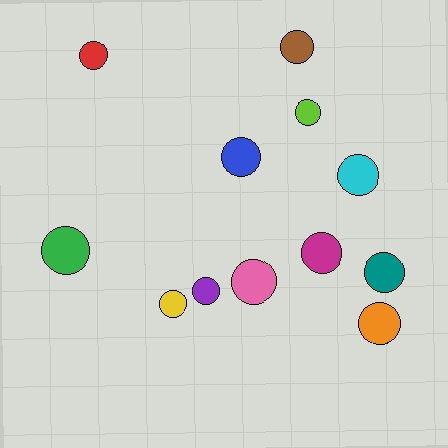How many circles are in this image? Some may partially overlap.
There are 12 circles.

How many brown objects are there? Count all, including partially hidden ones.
There is 1 brown object.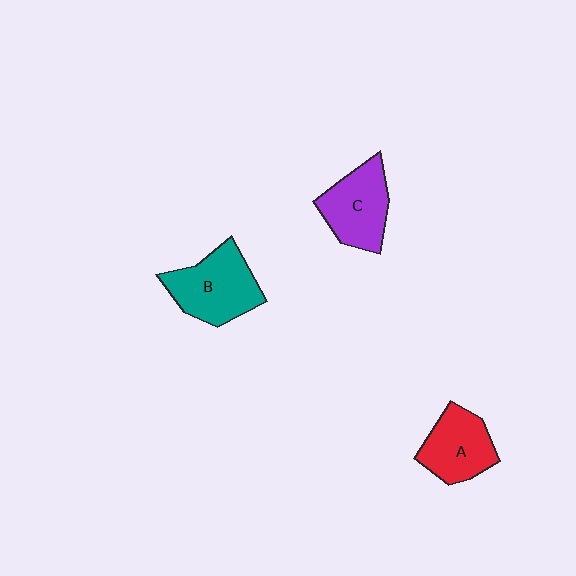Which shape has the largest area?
Shape B (teal).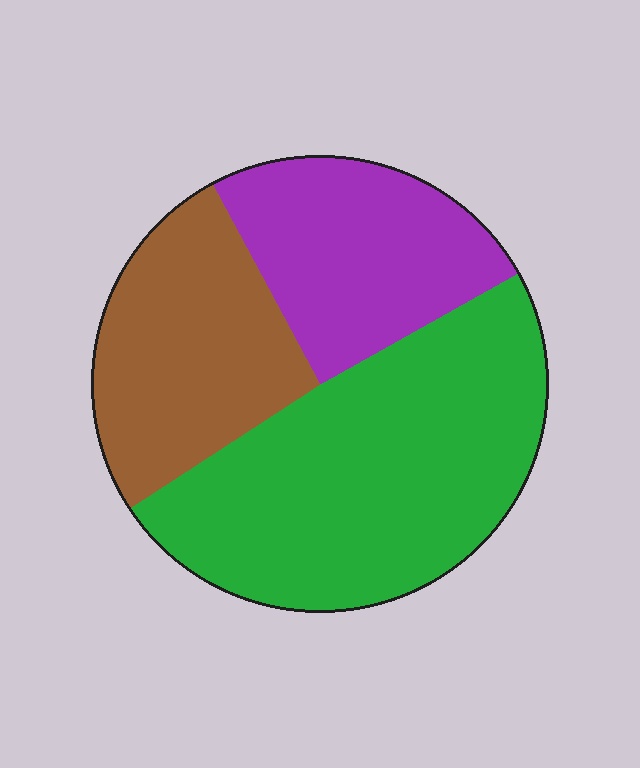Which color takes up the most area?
Green, at roughly 50%.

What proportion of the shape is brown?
Brown takes up between a sixth and a third of the shape.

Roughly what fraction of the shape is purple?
Purple takes up about one quarter (1/4) of the shape.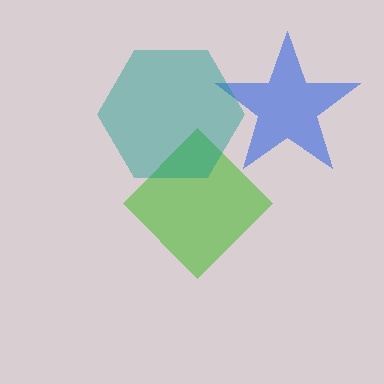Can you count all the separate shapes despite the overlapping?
Yes, there are 3 separate shapes.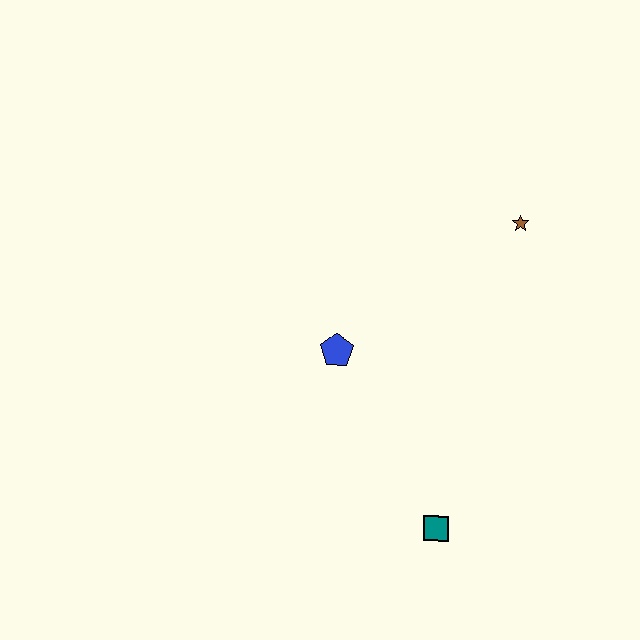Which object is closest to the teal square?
The blue pentagon is closest to the teal square.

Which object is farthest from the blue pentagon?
The brown star is farthest from the blue pentagon.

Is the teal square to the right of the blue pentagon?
Yes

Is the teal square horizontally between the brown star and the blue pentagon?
Yes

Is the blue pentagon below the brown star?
Yes